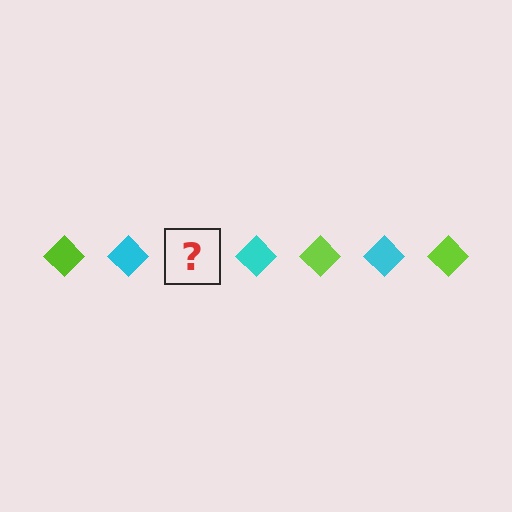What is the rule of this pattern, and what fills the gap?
The rule is that the pattern cycles through lime, cyan diamonds. The gap should be filled with a lime diamond.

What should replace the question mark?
The question mark should be replaced with a lime diamond.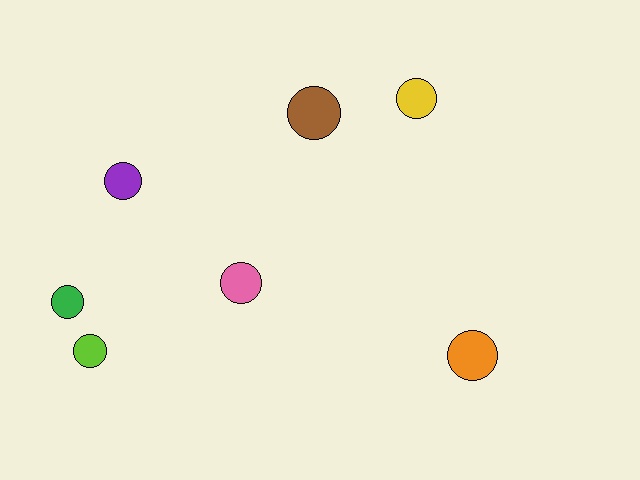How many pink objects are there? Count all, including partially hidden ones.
There is 1 pink object.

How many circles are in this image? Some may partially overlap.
There are 7 circles.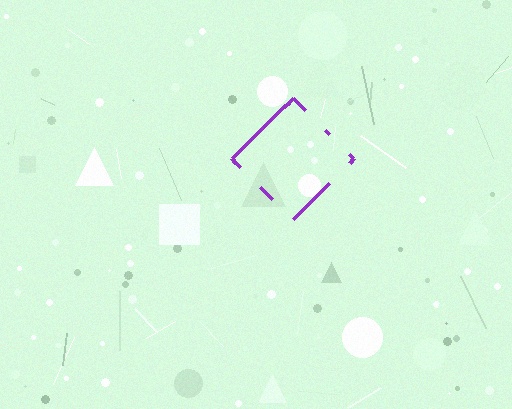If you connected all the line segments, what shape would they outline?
They would outline a diamond.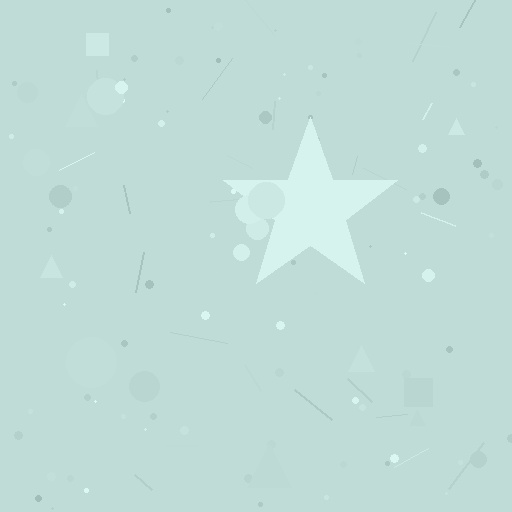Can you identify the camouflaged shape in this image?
The camouflaged shape is a star.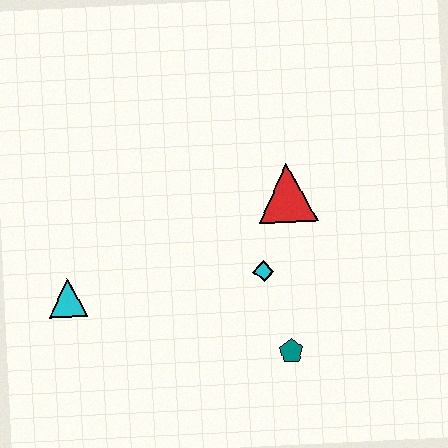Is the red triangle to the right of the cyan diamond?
Yes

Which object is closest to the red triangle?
The cyan diamond is closest to the red triangle.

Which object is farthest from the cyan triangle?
The red triangle is farthest from the cyan triangle.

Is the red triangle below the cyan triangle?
No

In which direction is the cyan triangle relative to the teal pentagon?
The cyan triangle is to the left of the teal pentagon.